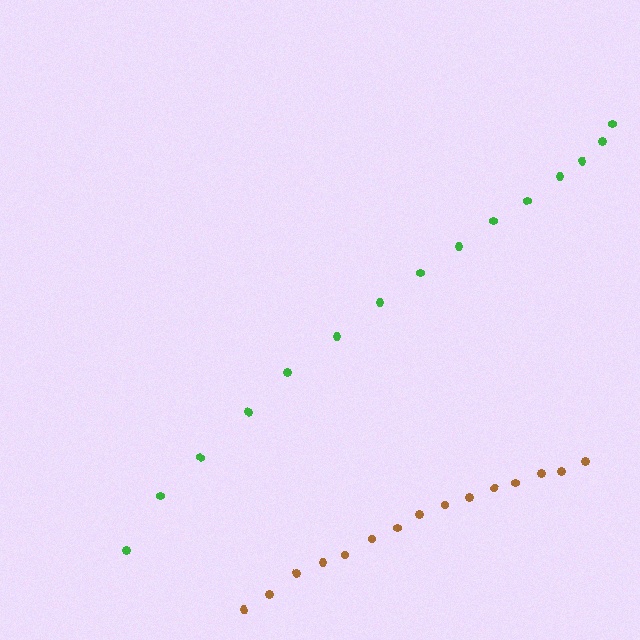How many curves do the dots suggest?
There are 2 distinct paths.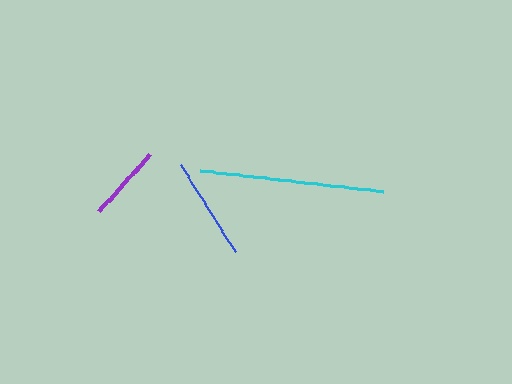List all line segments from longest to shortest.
From longest to shortest: cyan, blue, purple.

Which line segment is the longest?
The cyan line is the longest at approximately 184 pixels.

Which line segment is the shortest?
The purple line is the shortest at approximately 77 pixels.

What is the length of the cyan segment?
The cyan segment is approximately 184 pixels long.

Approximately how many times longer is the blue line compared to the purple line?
The blue line is approximately 1.4 times the length of the purple line.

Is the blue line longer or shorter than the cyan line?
The cyan line is longer than the blue line.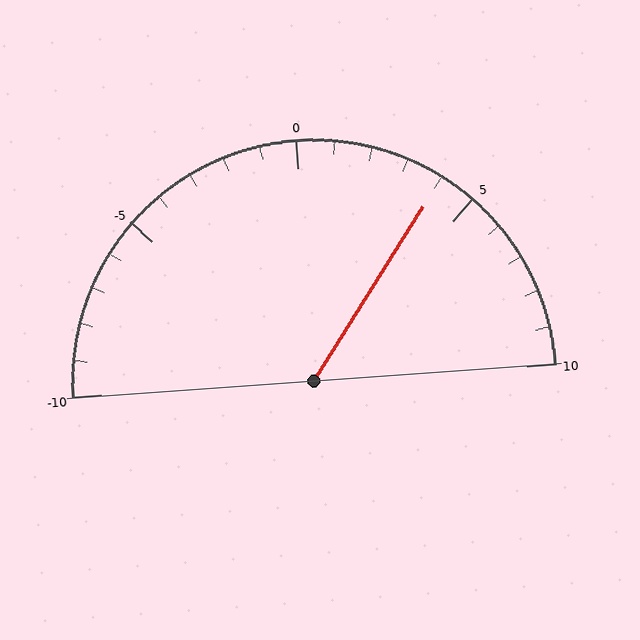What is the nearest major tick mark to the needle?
The nearest major tick mark is 5.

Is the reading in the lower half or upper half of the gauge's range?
The reading is in the upper half of the range (-10 to 10).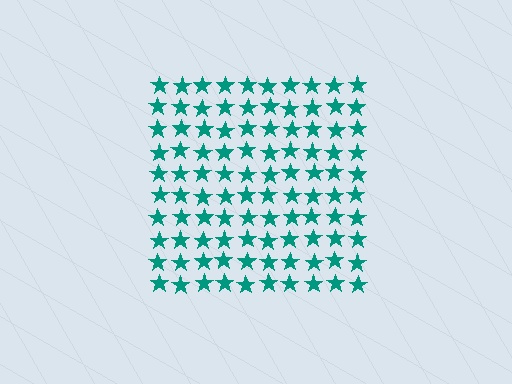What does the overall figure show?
The overall figure shows a square.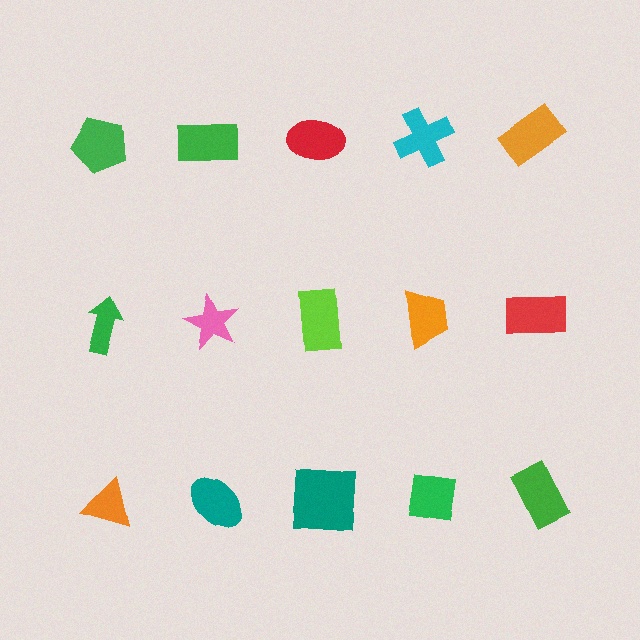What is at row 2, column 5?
A red rectangle.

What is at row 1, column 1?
A green pentagon.